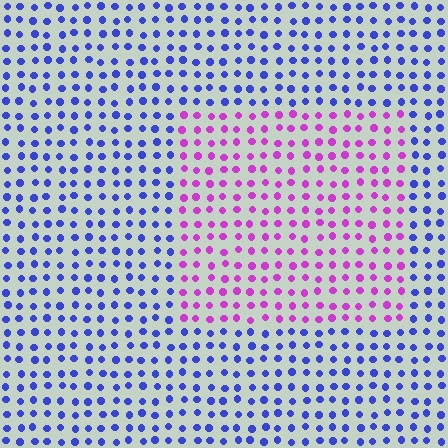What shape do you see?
I see a rectangle.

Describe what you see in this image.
The image is filled with small blue elements in a uniform arrangement. A rectangle-shaped region is visible where the elements are tinted to a slightly different hue, forming a subtle color boundary.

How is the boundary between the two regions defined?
The boundary is defined purely by a slight shift in hue (about 64 degrees). Spacing, size, and orientation are identical on both sides.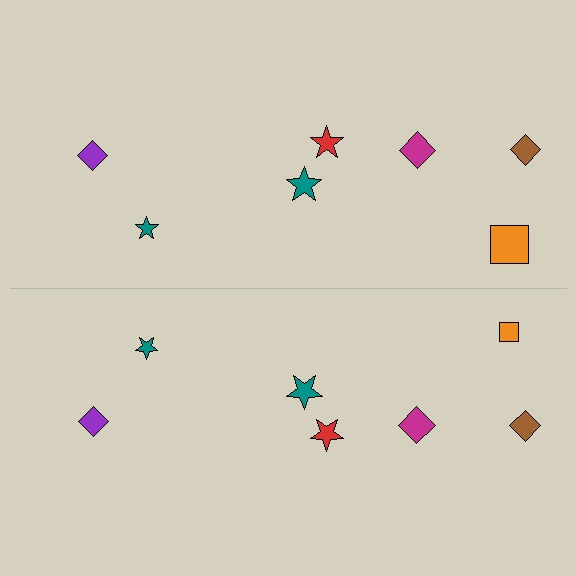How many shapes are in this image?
There are 14 shapes in this image.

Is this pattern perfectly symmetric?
No, the pattern is not perfectly symmetric. The orange square on the bottom side has a different size than its mirror counterpart.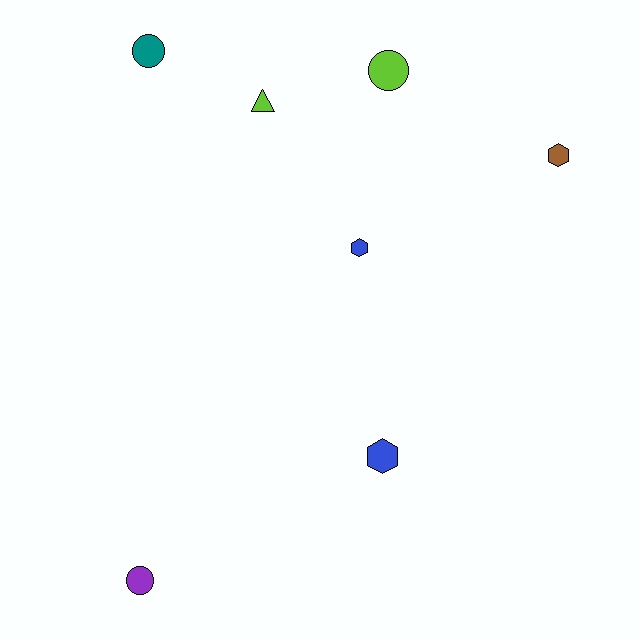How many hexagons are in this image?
There are 3 hexagons.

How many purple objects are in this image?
There is 1 purple object.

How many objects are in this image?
There are 7 objects.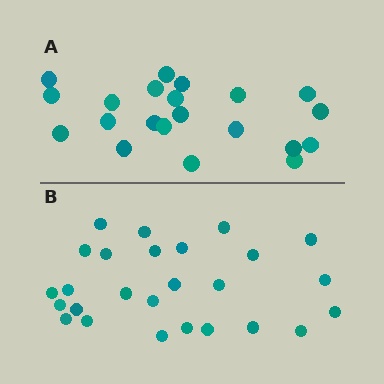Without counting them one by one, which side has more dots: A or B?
Region B (the bottom region) has more dots.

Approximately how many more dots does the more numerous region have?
Region B has about 5 more dots than region A.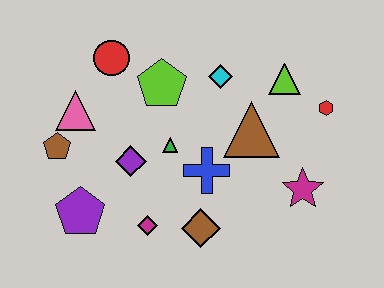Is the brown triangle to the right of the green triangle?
Yes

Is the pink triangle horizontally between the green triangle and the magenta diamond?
No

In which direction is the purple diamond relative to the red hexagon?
The purple diamond is to the left of the red hexagon.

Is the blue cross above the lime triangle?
No